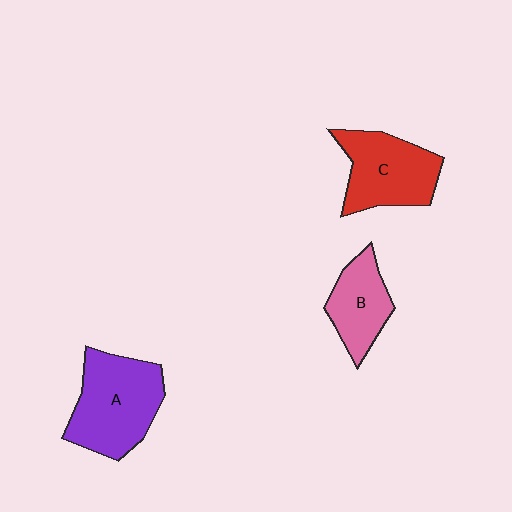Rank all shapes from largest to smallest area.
From largest to smallest: A (purple), C (red), B (pink).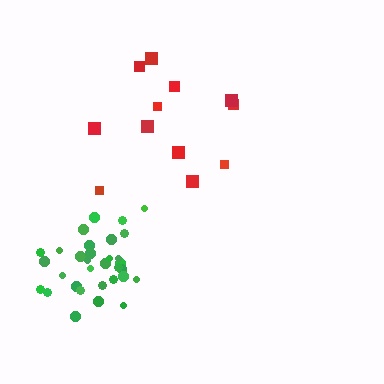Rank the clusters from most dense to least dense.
green, red.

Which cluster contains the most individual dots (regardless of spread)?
Green (33).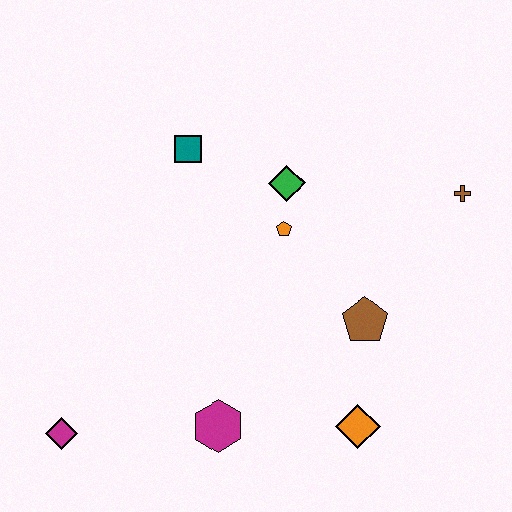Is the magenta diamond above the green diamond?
No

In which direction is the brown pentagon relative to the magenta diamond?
The brown pentagon is to the right of the magenta diamond.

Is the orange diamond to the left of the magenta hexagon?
No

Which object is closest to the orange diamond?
The brown pentagon is closest to the orange diamond.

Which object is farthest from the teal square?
The orange diamond is farthest from the teal square.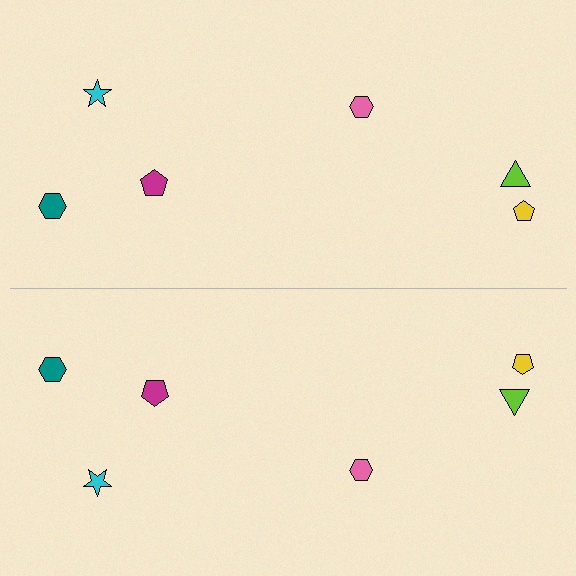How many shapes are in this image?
There are 12 shapes in this image.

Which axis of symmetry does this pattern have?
The pattern has a horizontal axis of symmetry running through the center of the image.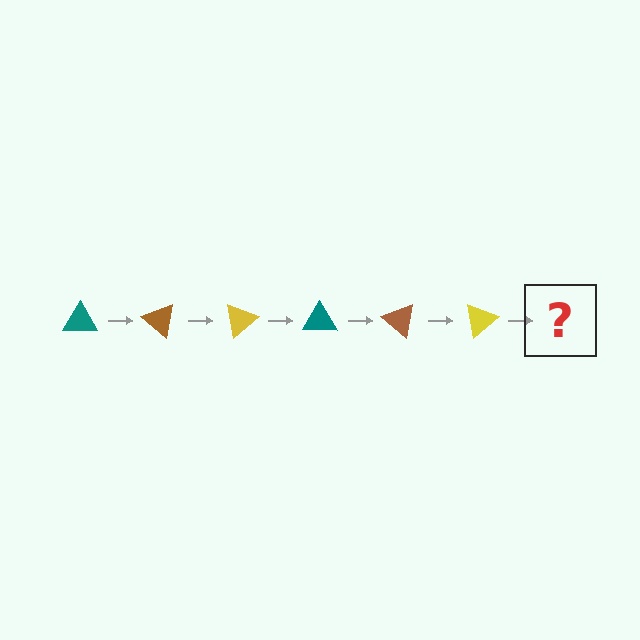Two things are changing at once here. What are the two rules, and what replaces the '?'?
The two rules are that it rotates 40 degrees each step and the color cycles through teal, brown, and yellow. The '?' should be a teal triangle, rotated 240 degrees from the start.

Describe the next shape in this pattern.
It should be a teal triangle, rotated 240 degrees from the start.